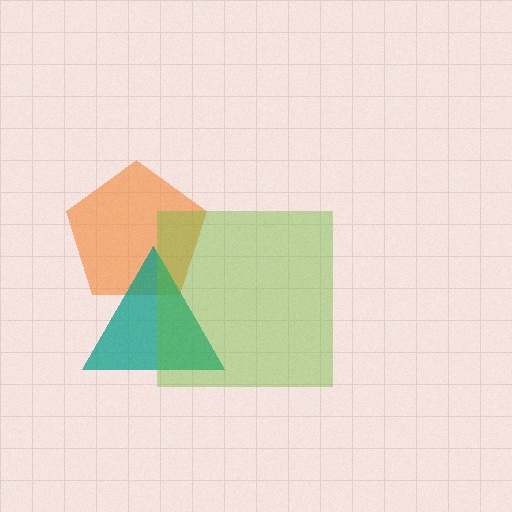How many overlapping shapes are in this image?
There are 3 overlapping shapes in the image.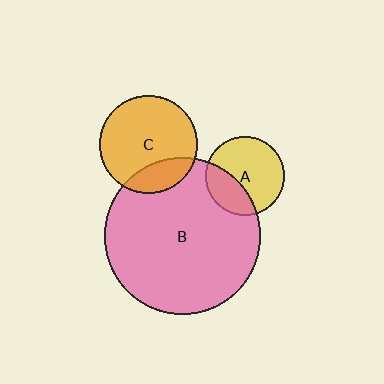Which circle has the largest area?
Circle B (pink).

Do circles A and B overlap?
Yes.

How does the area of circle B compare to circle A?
Approximately 3.9 times.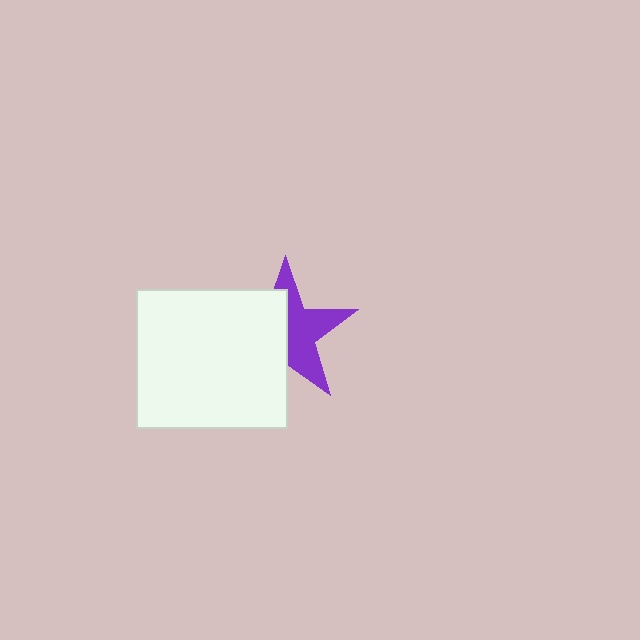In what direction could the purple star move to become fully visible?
The purple star could move right. That would shift it out from behind the white rectangle entirely.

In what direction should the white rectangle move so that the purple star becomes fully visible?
The white rectangle should move left. That is the shortest direction to clear the overlap and leave the purple star fully visible.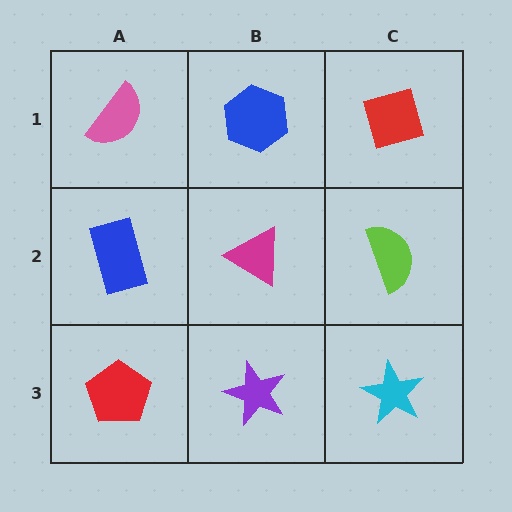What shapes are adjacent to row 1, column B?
A magenta triangle (row 2, column B), a pink semicircle (row 1, column A), a red square (row 1, column C).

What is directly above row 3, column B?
A magenta triangle.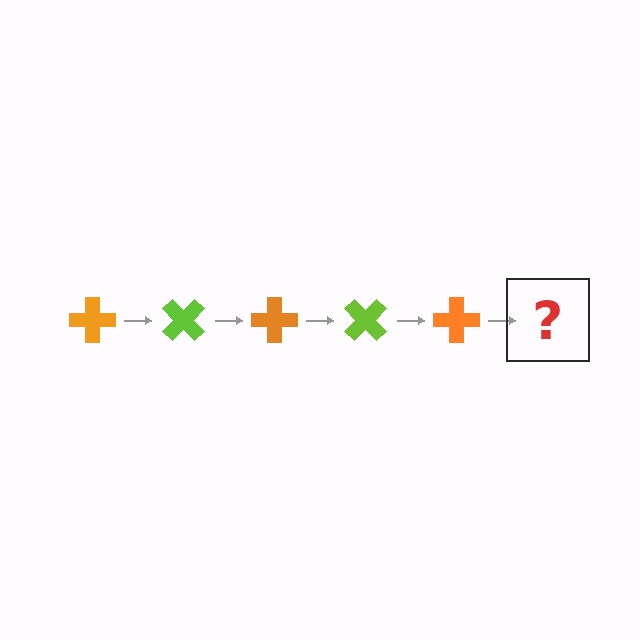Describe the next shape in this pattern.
It should be a lime cross, rotated 225 degrees from the start.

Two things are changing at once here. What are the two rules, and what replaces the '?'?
The two rules are that it rotates 45 degrees each step and the color cycles through orange and lime. The '?' should be a lime cross, rotated 225 degrees from the start.